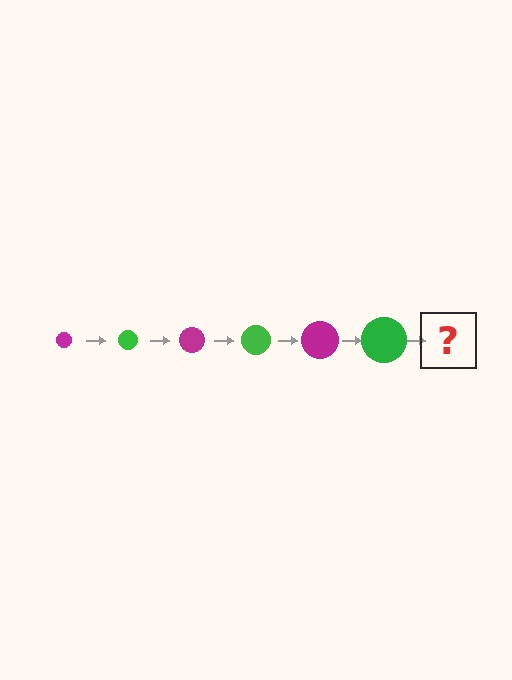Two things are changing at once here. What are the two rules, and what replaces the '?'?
The two rules are that the circle grows larger each step and the color cycles through magenta and green. The '?' should be a magenta circle, larger than the previous one.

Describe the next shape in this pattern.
It should be a magenta circle, larger than the previous one.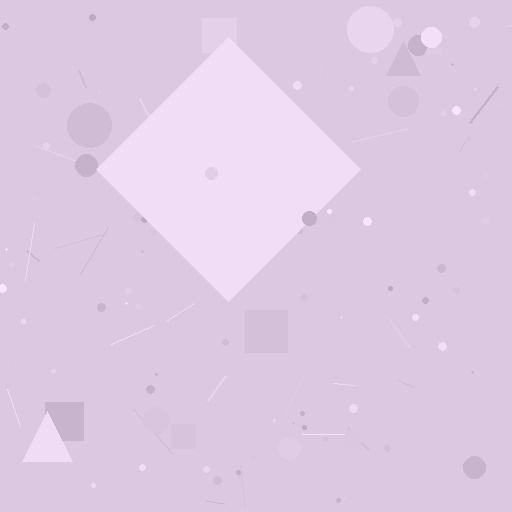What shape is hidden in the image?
A diamond is hidden in the image.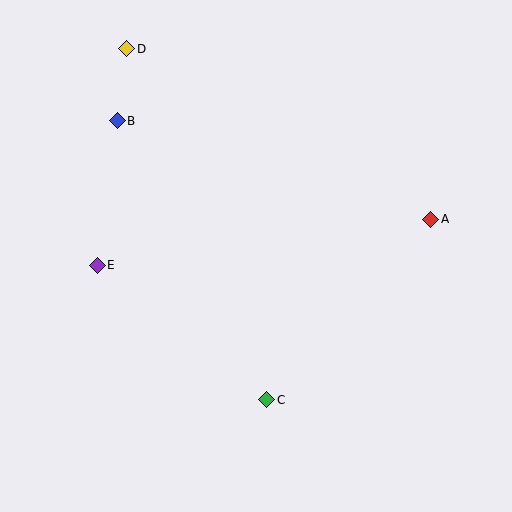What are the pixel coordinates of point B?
Point B is at (117, 121).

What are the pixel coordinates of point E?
Point E is at (97, 265).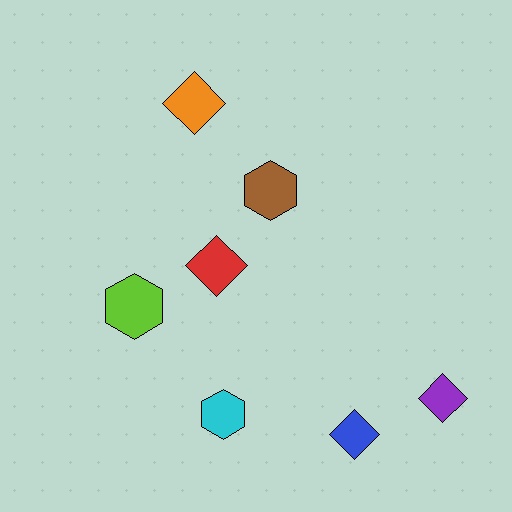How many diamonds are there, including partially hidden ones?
There are 4 diamonds.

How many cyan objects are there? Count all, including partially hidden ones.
There is 1 cyan object.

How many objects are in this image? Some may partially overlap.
There are 7 objects.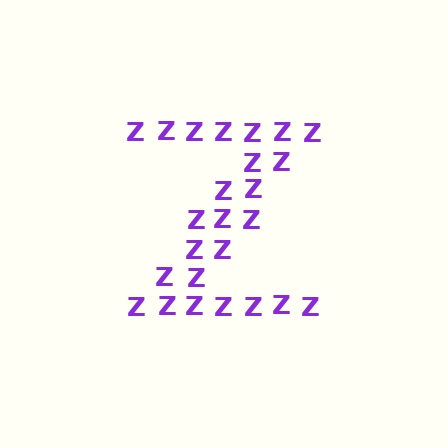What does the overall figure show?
The overall figure shows the letter Z.